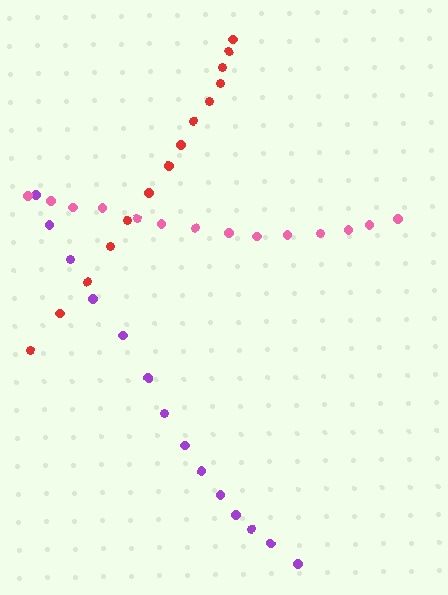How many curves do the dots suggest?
There are 3 distinct paths.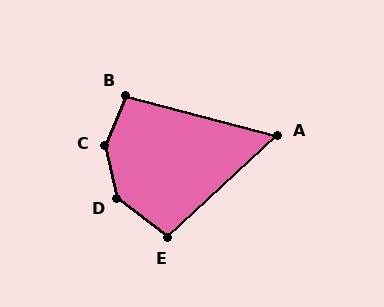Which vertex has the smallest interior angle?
A, at approximately 57 degrees.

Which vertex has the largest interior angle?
C, at approximately 144 degrees.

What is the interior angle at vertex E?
Approximately 99 degrees (obtuse).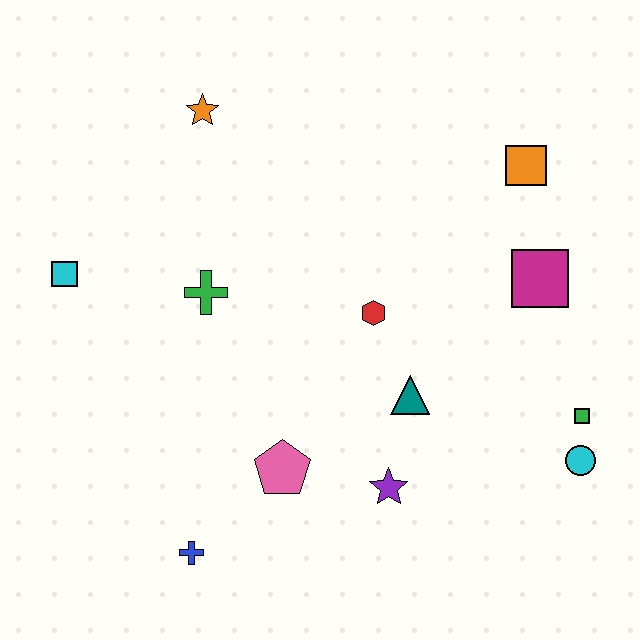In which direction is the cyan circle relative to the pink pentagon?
The cyan circle is to the right of the pink pentagon.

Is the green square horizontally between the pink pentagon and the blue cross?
No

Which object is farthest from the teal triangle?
The cyan square is farthest from the teal triangle.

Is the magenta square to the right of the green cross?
Yes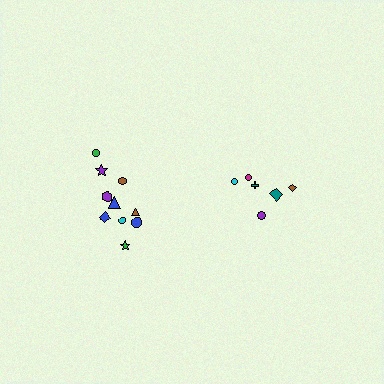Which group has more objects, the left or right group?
The left group.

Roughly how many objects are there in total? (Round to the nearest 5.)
Roughly 15 objects in total.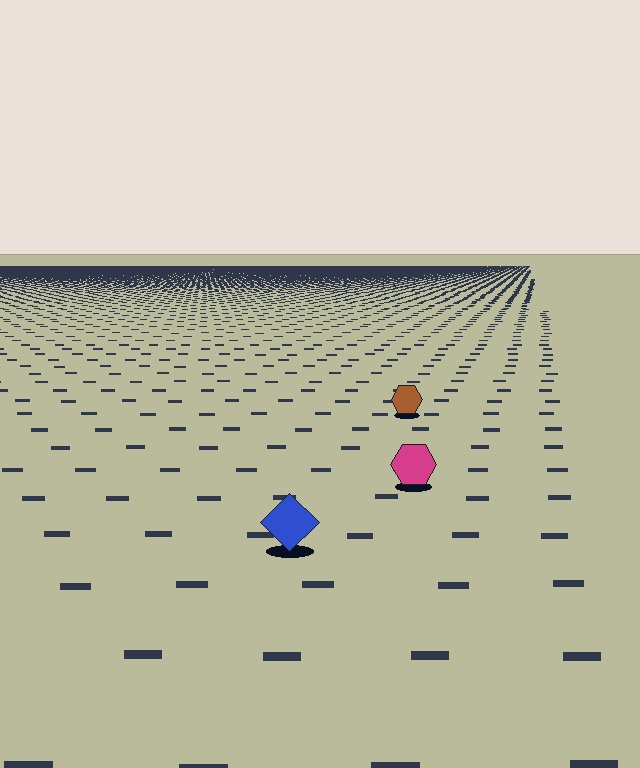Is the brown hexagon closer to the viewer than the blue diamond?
No. The blue diamond is closer — you can tell from the texture gradient: the ground texture is coarser near it.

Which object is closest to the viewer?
The blue diamond is closest. The texture marks near it are larger and more spread out.